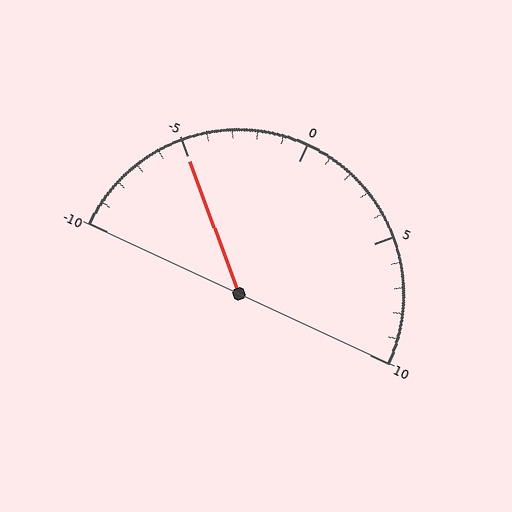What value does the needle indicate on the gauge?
The needle indicates approximately -5.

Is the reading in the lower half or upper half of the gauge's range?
The reading is in the lower half of the range (-10 to 10).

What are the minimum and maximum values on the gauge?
The gauge ranges from -10 to 10.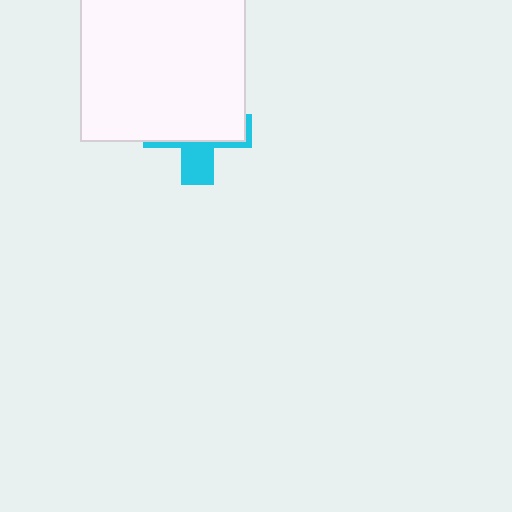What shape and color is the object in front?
The object in front is a white rectangle.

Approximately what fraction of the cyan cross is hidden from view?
Roughly 66% of the cyan cross is hidden behind the white rectangle.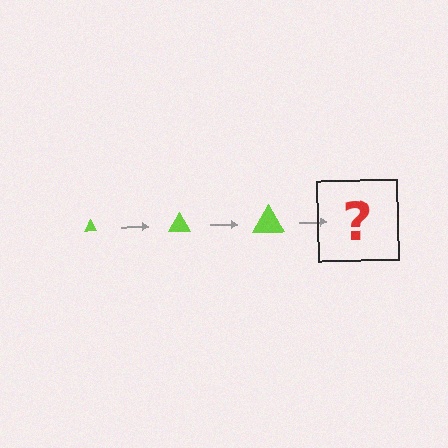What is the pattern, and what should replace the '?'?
The pattern is that the triangle gets progressively larger each step. The '?' should be a lime triangle, larger than the previous one.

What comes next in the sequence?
The next element should be a lime triangle, larger than the previous one.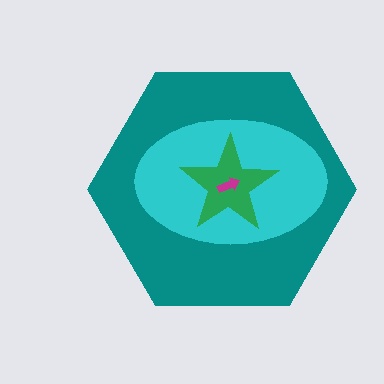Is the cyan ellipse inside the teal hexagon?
Yes.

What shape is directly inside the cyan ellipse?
The green star.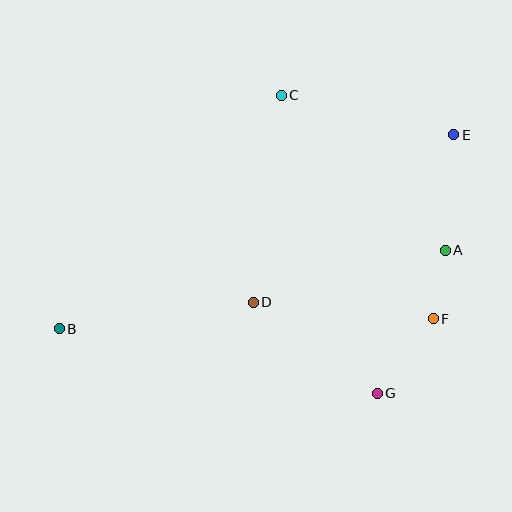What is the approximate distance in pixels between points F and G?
The distance between F and G is approximately 93 pixels.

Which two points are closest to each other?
Points A and F are closest to each other.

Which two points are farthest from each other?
Points B and E are farthest from each other.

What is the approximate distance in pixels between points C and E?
The distance between C and E is approximately 177 pixels.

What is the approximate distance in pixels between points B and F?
The distance between B and F is approximately 374 pixels.